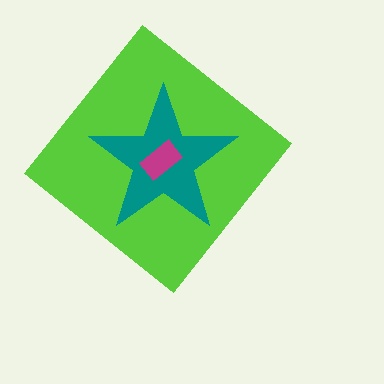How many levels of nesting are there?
3.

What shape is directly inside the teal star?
The magenta rectangle.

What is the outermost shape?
The lime diamond.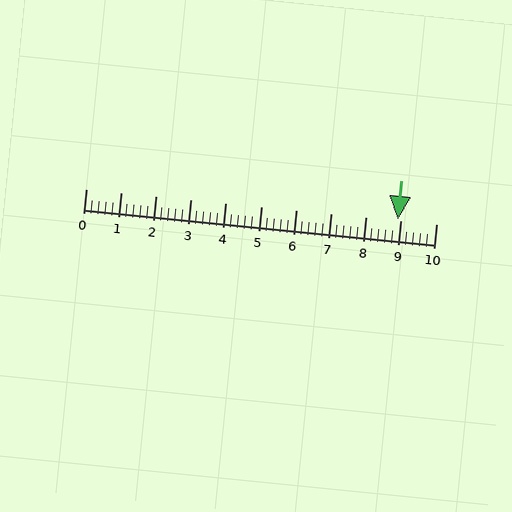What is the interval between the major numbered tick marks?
The major tick marks are spaced 1 units apart.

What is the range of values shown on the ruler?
The ruler shows values from 0 to 10.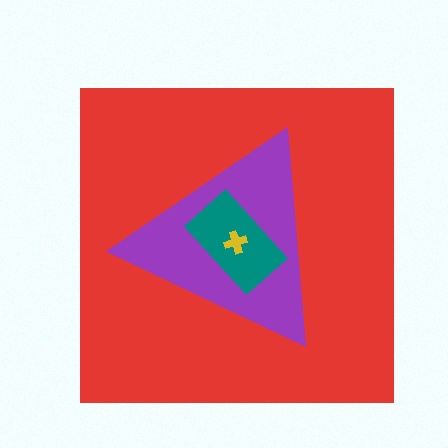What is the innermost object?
The yellow cross.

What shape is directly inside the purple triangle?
The teal rectangle.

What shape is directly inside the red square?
The purple triangle.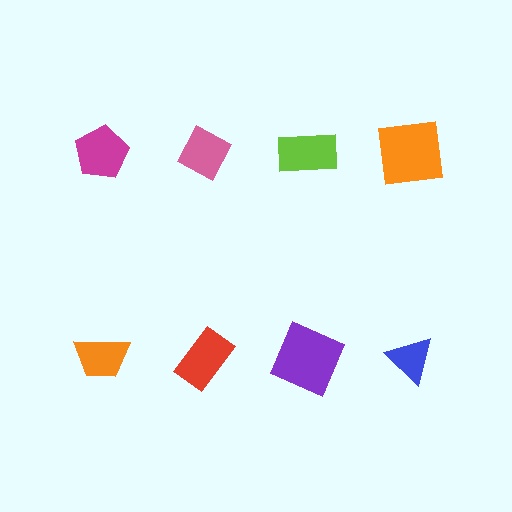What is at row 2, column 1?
An orange trapezoid.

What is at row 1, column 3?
A lime rectangle.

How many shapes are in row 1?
4 shapes.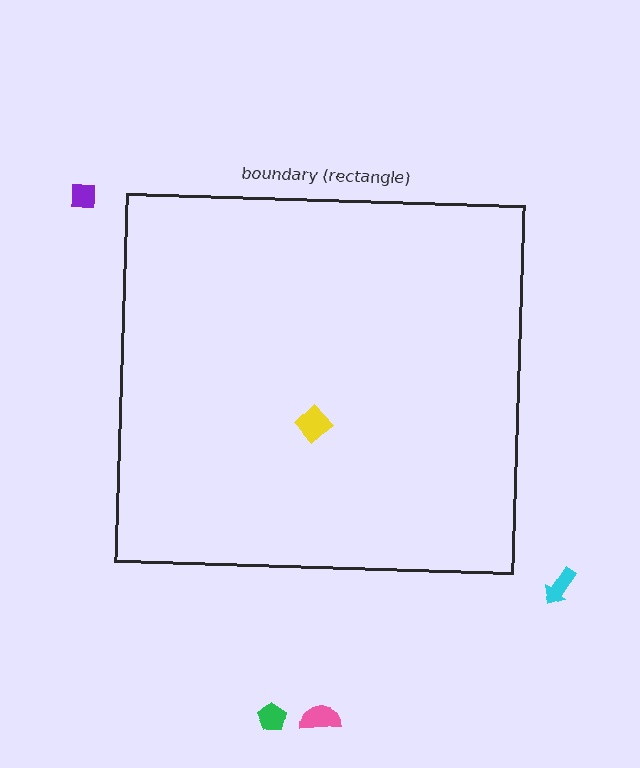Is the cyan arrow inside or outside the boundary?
Outside.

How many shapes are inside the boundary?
1 inside, 4 outside.